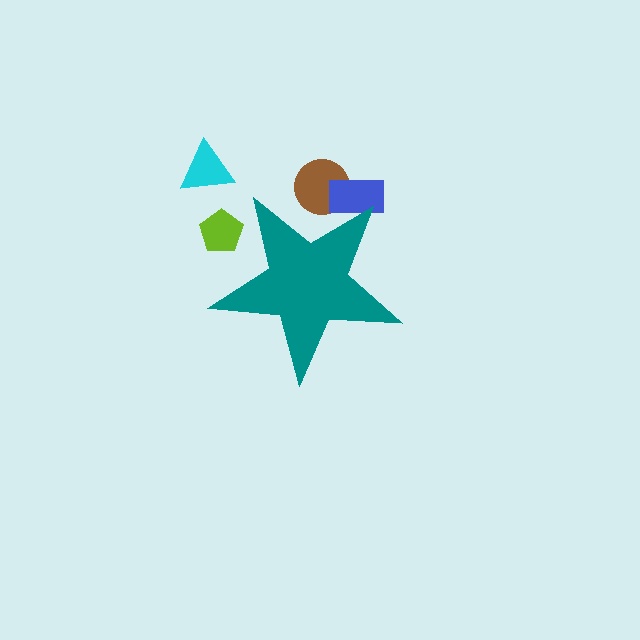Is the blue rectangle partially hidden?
Yes, the blue rectangle is partially hidden behind the teal star.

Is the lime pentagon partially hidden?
Yes, the lime pentagon is partially hidden behind the teal star.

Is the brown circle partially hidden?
Yes, the brown circle is partially hidden behind the teal star.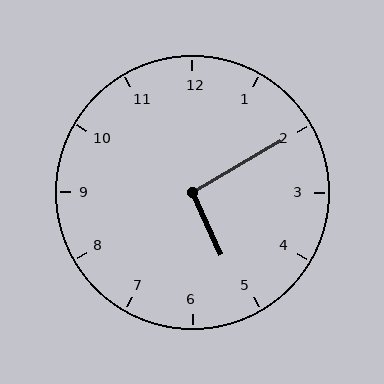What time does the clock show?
5:10.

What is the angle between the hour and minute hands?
Approximately 95 degrees.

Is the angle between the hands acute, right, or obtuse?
It is right.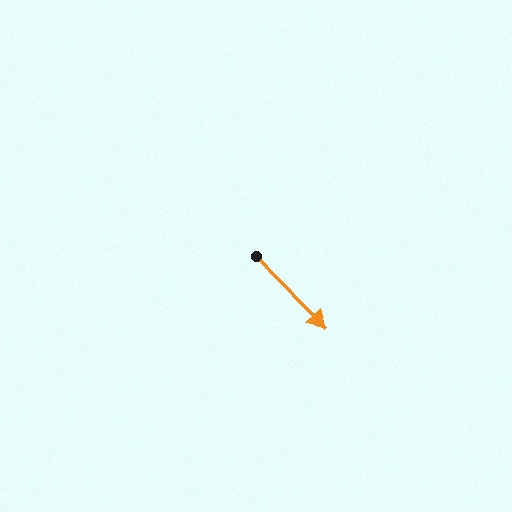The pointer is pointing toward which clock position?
Roughly 4 o'clock.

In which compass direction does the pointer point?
Southeast.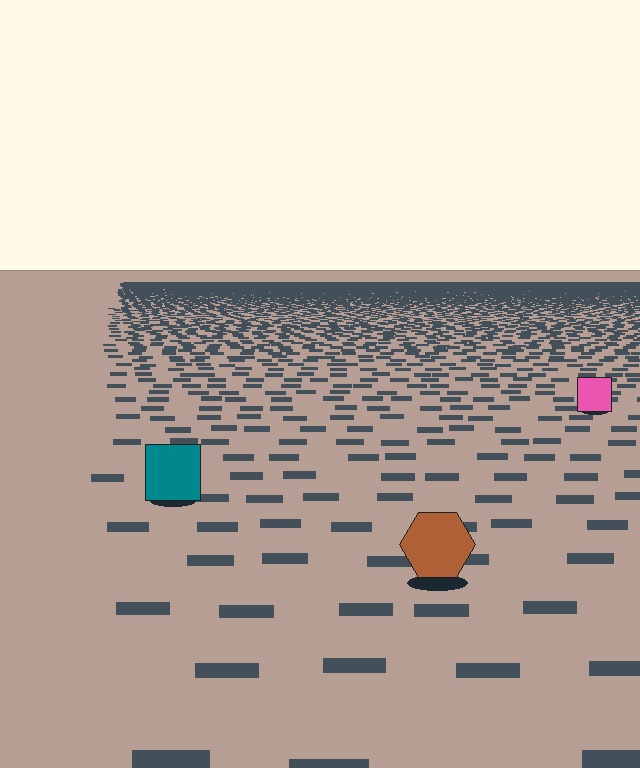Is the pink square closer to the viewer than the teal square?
No. The teal square is closer — you can tell from the texture gradient: the ground texture is coarser near it.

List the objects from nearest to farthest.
From nearest to farthest: the brown hexagon, the teal square, the pink square.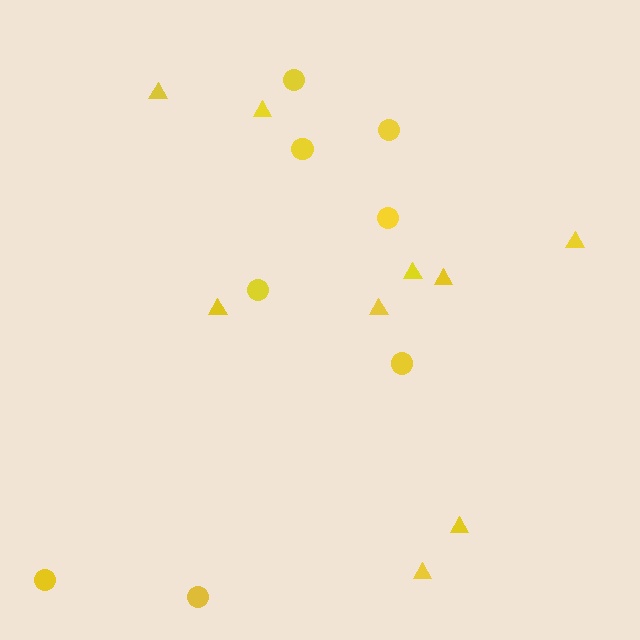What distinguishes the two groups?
There are 2 groups: one group of circles (8) and one group of triangles (9).